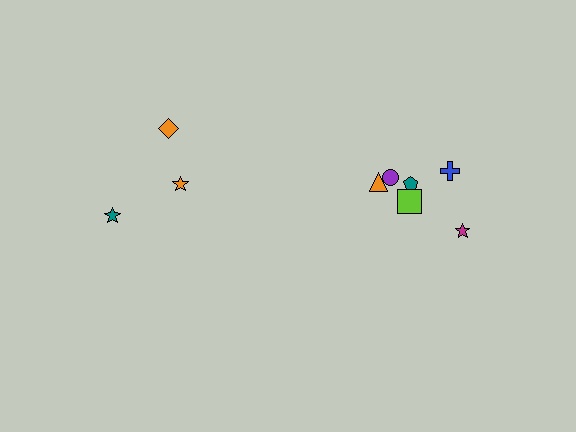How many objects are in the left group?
There are 3 objects.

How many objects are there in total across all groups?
There are 9 objects.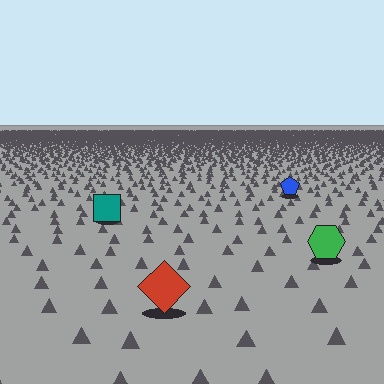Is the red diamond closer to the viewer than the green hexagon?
Yes. The red diamond is closer — you can tell from the texture gradient: the ground texture is coarser near it.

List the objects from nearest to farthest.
From nearest to farthest: the red diamond, the green hexagon, the teal square, the blue pentagon.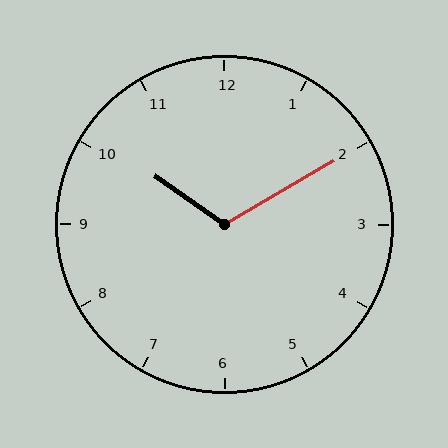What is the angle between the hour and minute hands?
Approximately 115 degrees.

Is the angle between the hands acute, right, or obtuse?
It is obtuse.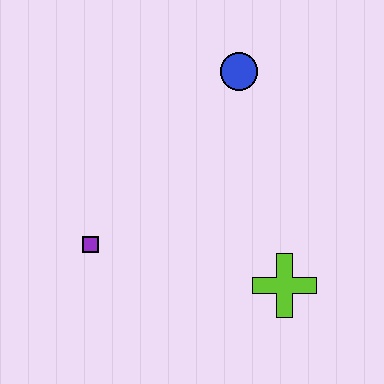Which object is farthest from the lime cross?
The blue circle is farthest from the lime cross.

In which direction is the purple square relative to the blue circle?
The purple square is below the blue circle.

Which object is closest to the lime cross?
The purple square is closest to the lime cross.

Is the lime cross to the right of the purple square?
Yes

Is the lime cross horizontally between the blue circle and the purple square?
No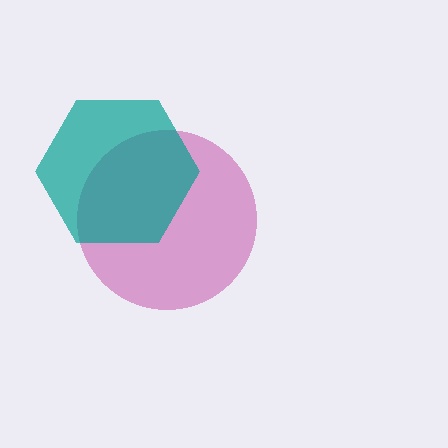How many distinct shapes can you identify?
There are 2 distinct shapes: a magenta circle, a teal hexagon.